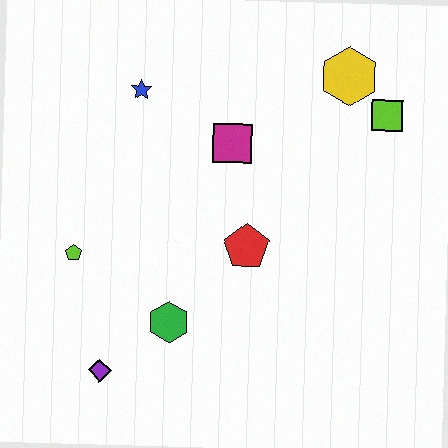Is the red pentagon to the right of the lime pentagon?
Yes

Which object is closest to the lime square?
The yellow hexagon is closest to the lime square.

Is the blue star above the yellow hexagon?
No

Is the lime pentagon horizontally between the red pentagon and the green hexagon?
No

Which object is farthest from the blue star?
The purple diamond is farthest from the blue star.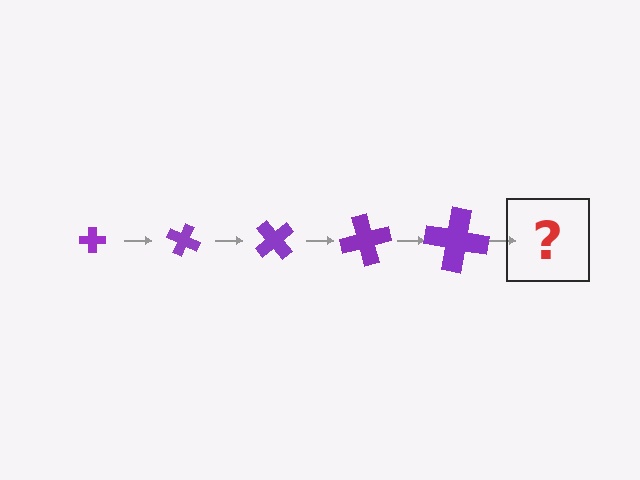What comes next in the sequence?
The next element should be a cross, larger than the previous one and rotated 125 degrees from the start.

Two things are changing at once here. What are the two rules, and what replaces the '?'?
The two rules are that the cross grows larger each step and it rotates 25 degrees each step. The '?' should be a cross, larger than the previous one and rotated 125 degrees from the start.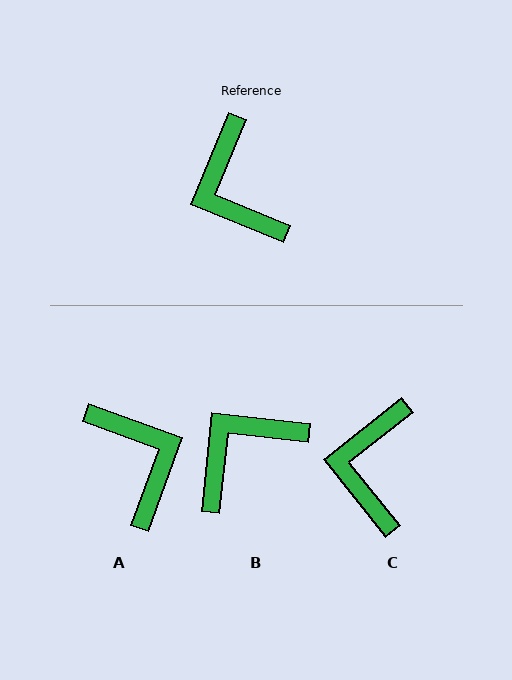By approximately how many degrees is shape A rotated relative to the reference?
Approximately 178 degrees clockwise.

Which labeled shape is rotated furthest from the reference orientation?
A, about 178 degrees away.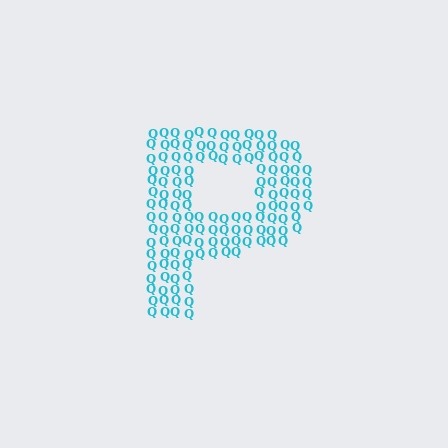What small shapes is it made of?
It is made of small letter Q's.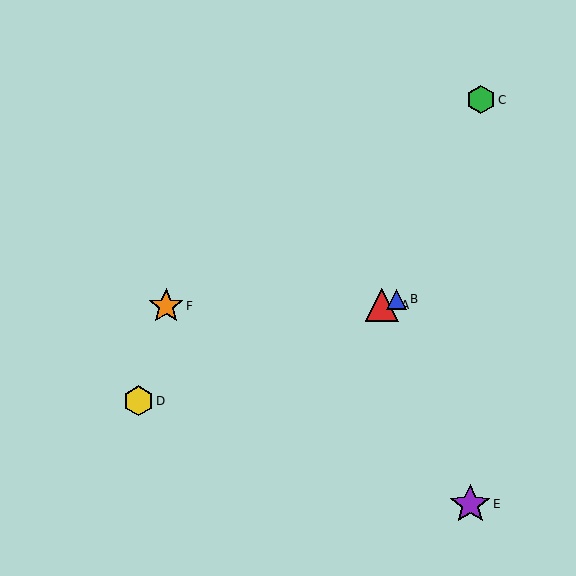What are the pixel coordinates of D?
Object D is at (138, 401).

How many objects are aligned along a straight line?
3 objects (A, B, D) are aligned along a straight line.